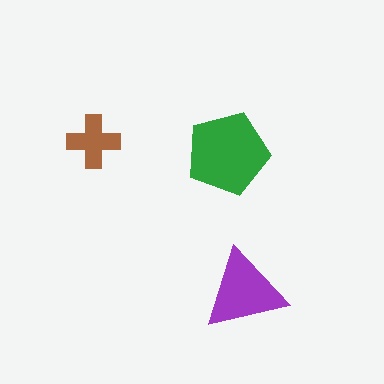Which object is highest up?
The brown cross is topmost.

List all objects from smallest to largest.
The brown cross, the purple triangle, the green pentagon.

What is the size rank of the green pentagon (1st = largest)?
1st.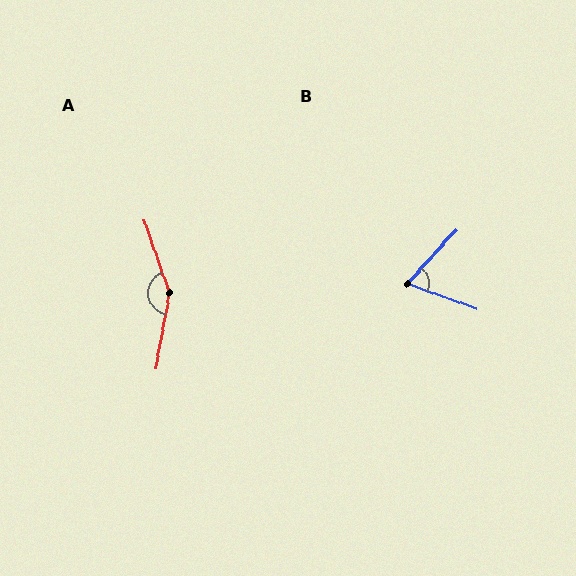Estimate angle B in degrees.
Approximately 67 degrees.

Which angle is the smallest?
B, at approximately 67 degrees.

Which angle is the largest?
A, at approximately 151 degrees.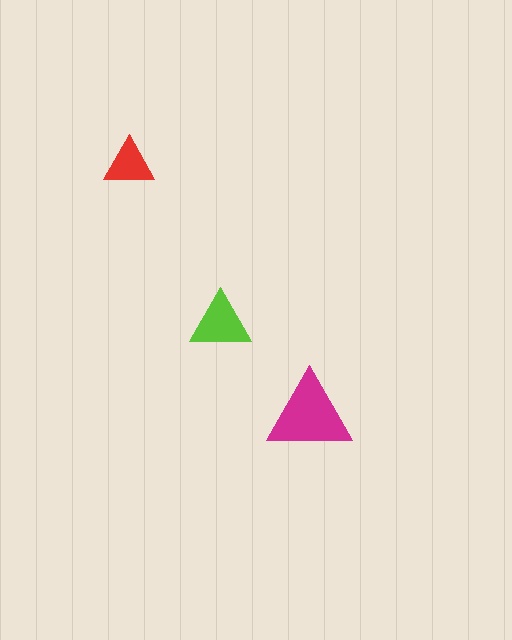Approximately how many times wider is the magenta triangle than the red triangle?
About 1.5 times wider.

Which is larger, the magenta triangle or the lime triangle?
The magenta one.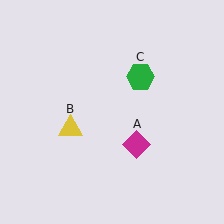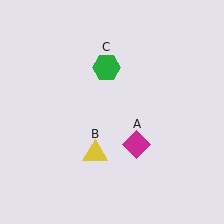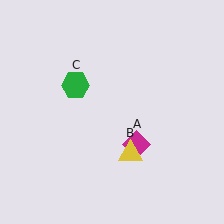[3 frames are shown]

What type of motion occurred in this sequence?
The yellow triangle (object B), green hexagon (object C) rotated counterclockwise around the center of the scene.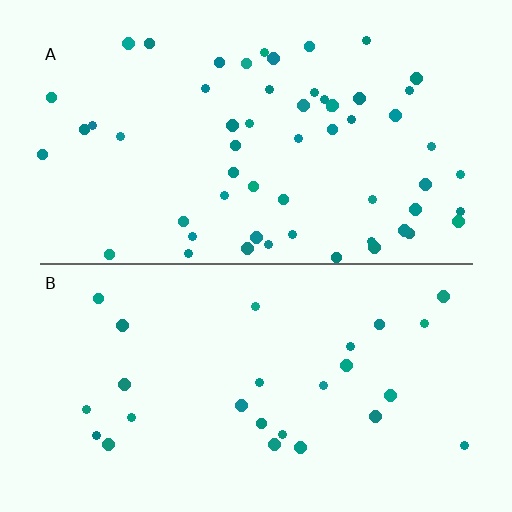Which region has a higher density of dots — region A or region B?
A (the top).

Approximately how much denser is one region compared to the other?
Approximately 2.2× — region A over region B.